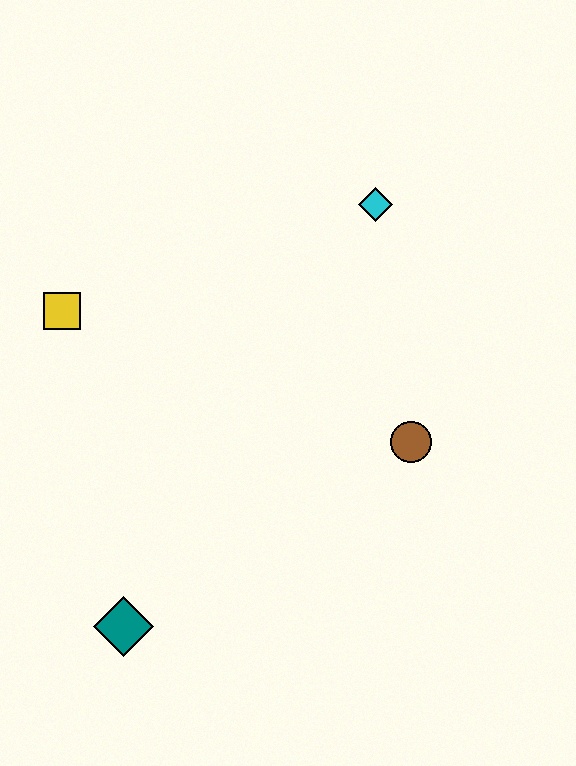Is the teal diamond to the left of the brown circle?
Yes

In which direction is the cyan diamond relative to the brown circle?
The cyan diamond is above the brown circle.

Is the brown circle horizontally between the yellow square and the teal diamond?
No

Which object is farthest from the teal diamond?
The cyan diamond is farthest from the teal diamond.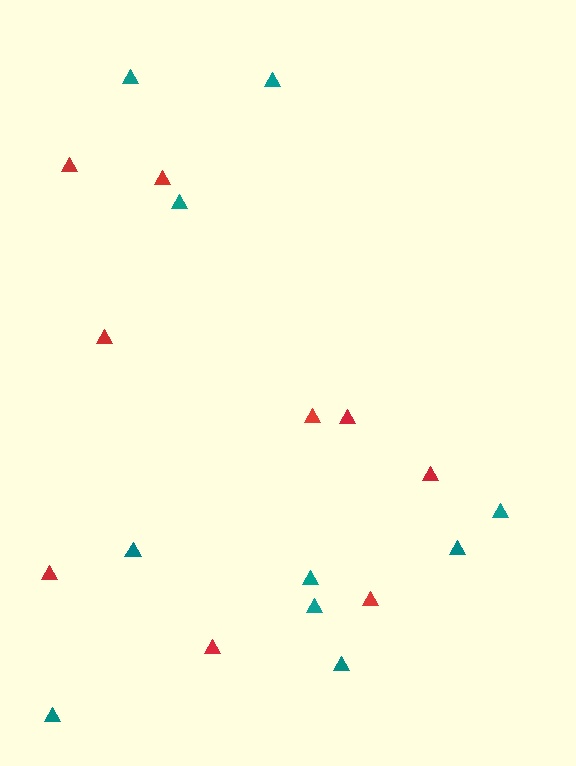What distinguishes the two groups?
There are 2 groups: one group of red triangles (9) and one group of teal triangles (10).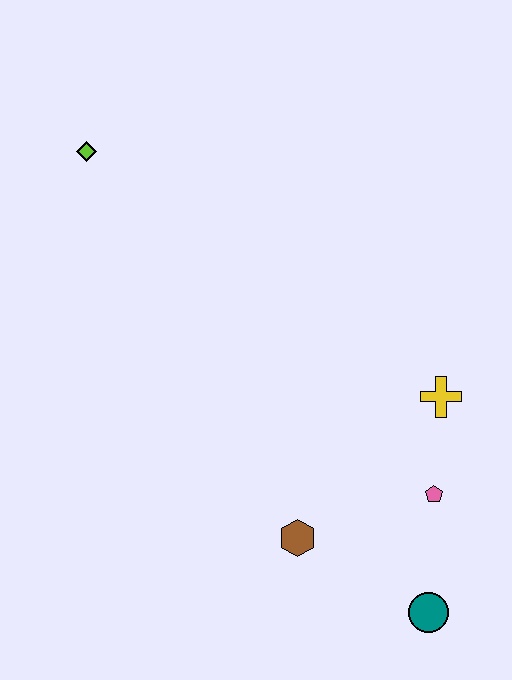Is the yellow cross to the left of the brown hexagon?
No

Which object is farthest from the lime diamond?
The teal circle is farthest from the lime diamond.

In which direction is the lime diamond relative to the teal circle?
The lime diamond is above the teal circle.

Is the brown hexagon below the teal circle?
No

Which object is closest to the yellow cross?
The pink pentagon is closest to the yellow cross.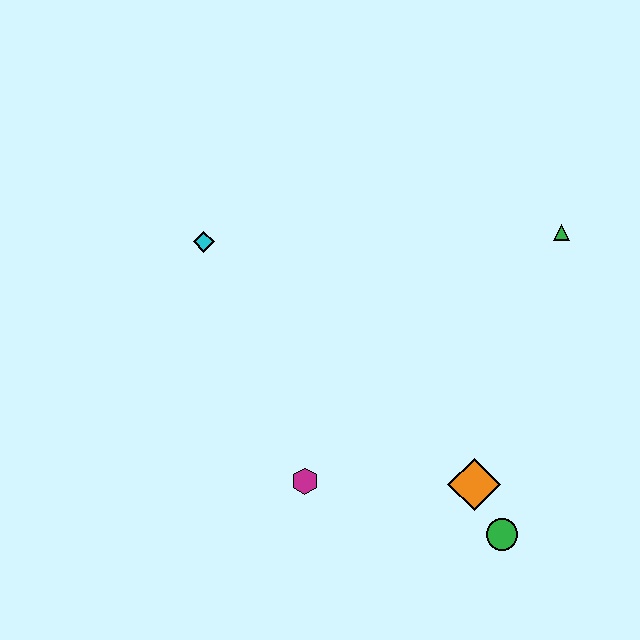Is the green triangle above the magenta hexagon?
Yes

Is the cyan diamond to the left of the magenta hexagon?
Yes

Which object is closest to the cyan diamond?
The magenta hexagon is closest to the cyan diamond.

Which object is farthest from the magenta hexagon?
The green triangle is farthest from the magenta hexagon.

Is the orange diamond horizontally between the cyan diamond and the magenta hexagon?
No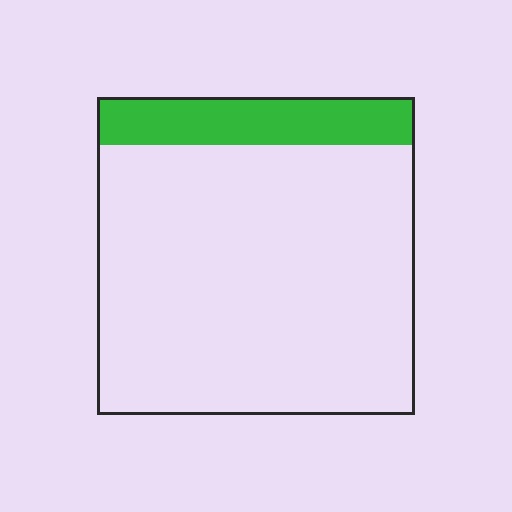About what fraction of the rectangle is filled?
About one sixth (1/6).